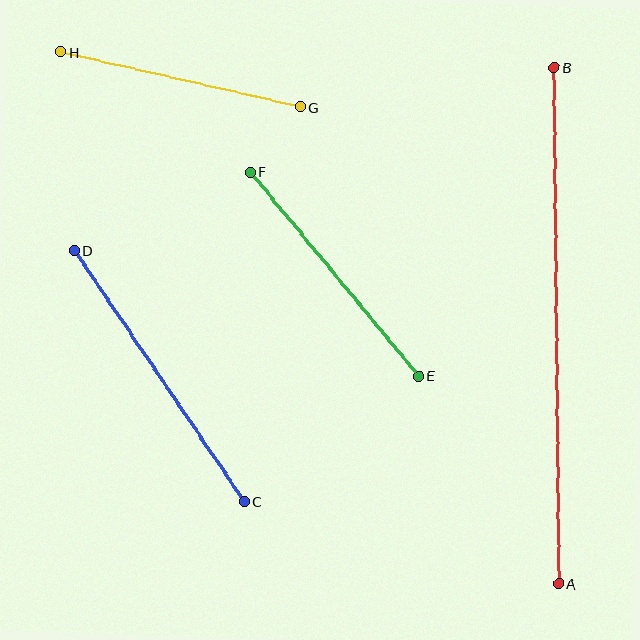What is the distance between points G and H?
The distance is approximately 246 pixels.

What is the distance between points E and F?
The distance is approximately 264 pixels.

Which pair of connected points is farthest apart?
Points A and B are farthest apart.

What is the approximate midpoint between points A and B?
The midpoint is at approximately (556, 326) pixels.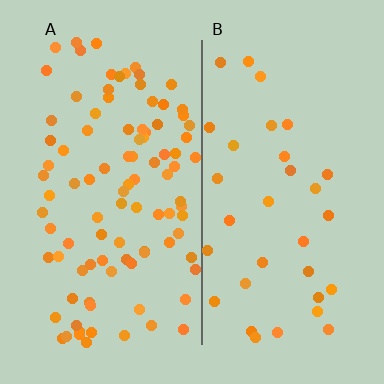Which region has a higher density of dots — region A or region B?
A (the left).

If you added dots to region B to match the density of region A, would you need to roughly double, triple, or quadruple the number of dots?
Approximately triple.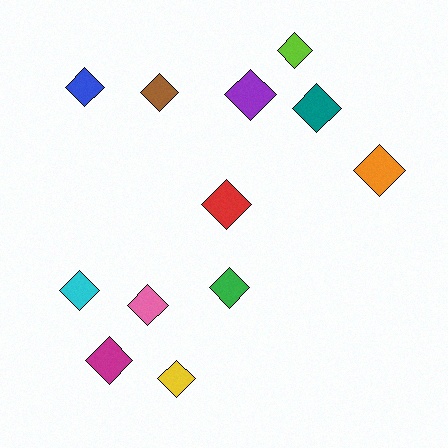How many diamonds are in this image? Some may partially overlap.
There are 12 diamonds.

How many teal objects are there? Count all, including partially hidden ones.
There is 1 teal object.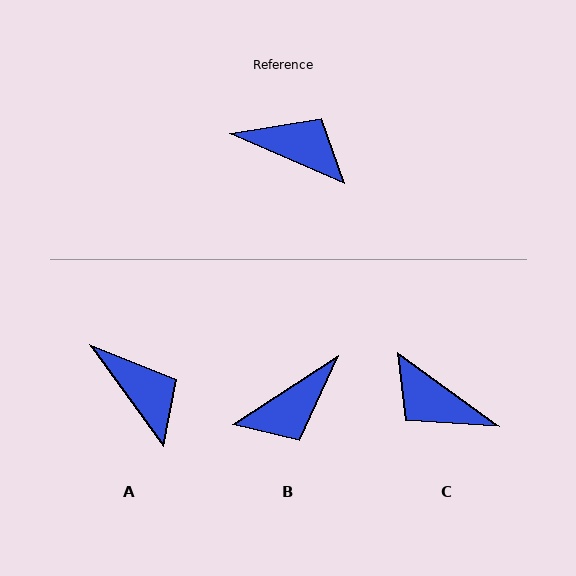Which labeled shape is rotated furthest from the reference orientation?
C, about 167 degrees away.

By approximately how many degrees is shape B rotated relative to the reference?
Approximately 124 degrees clockwise.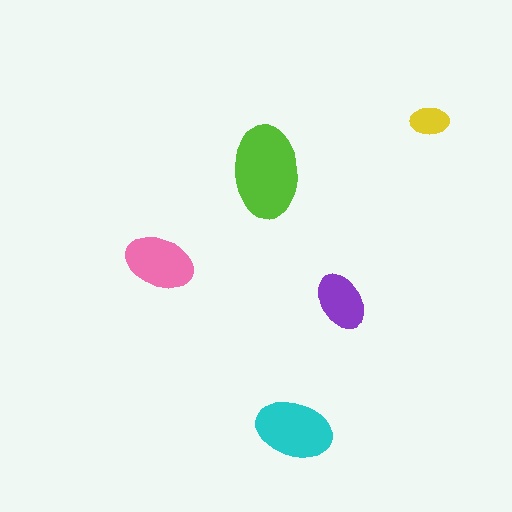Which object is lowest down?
The cyan ellipse is bottommost.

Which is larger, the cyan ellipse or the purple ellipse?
The cyan one.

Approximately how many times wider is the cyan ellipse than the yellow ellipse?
About 2 times wider.